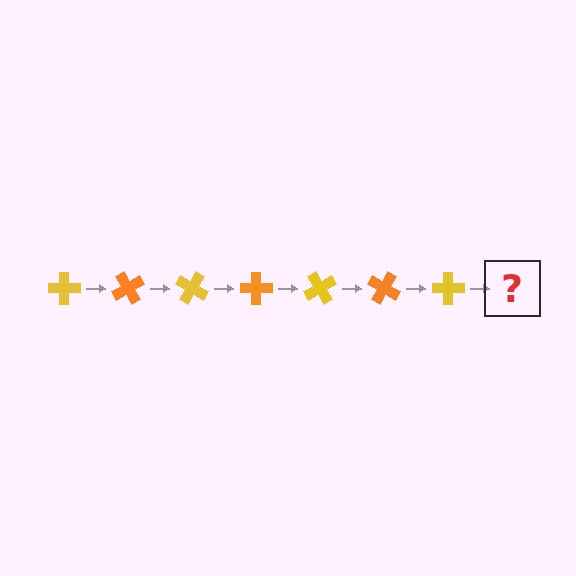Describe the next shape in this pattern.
It should be an orange cross, rotated 420 degrees from the start.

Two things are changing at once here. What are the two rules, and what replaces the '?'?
The two rules are that it rotates 60 degrees each step and the color cycles through yellow and orange. The '?' should be an orange cross, rotated 420 degrees from the start.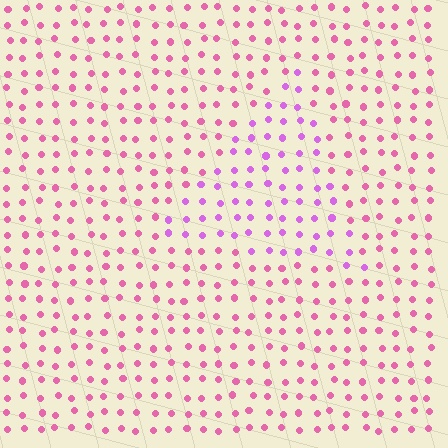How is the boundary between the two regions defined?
The boundary is defined purely by a slight shift in hue (about 34 degrees). Spacing, size, and orientation are identical on both sides.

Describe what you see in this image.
The image is filled with small pink elements in a uniform arrangement. A triangle-shaped region is visible where the elements are tinted to a slightly different hue, forming a subtle color boundary.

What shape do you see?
I see a triangle.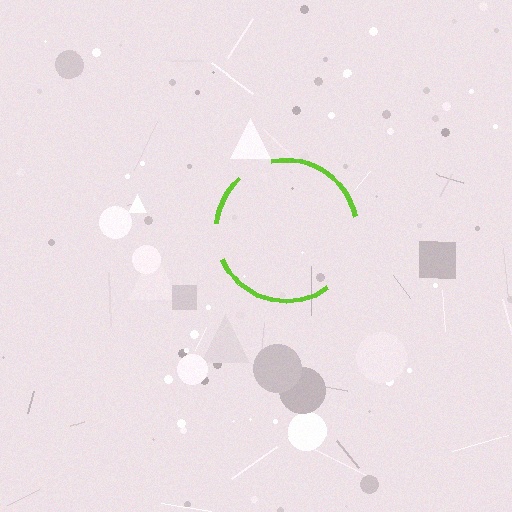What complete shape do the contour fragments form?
The contour fragments form a circle.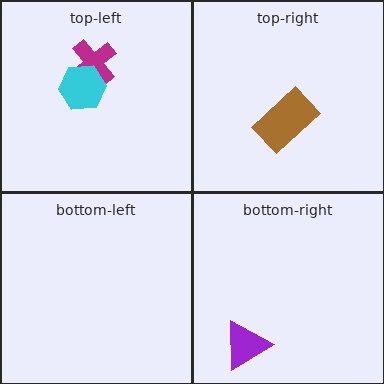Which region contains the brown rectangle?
The top-right region.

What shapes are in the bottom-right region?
The purple triangle.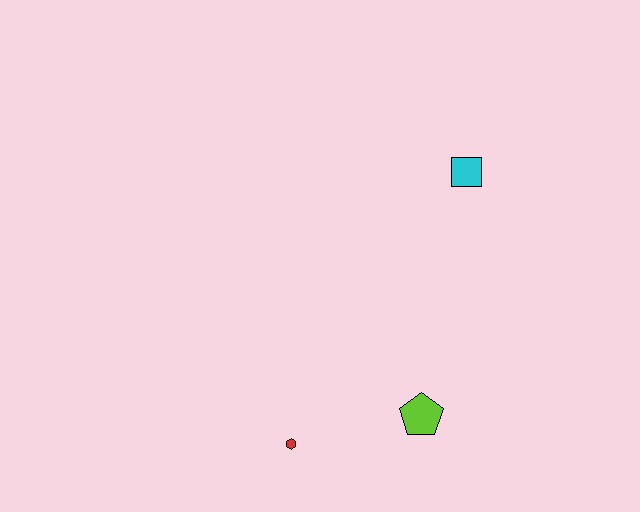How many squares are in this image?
There is 1 square.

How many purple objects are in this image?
There are no purple objects.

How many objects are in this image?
There are 3 objects.